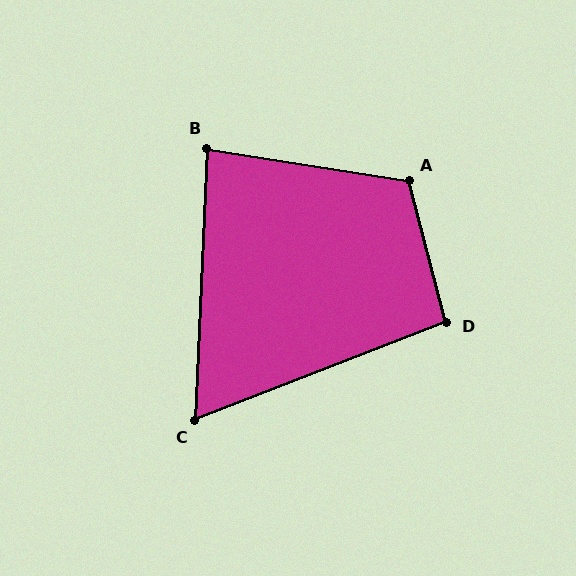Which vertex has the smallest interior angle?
C, at approximately 66 degrees.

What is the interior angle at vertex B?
Approximately 83 degrees (acute).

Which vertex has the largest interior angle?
A, at approximately 114 degrees.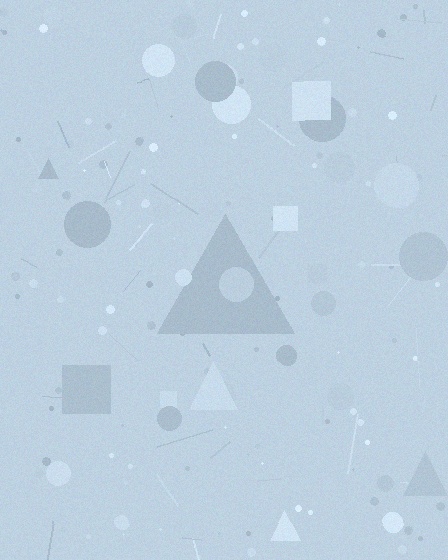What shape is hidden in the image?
A triangle is hidden in the image.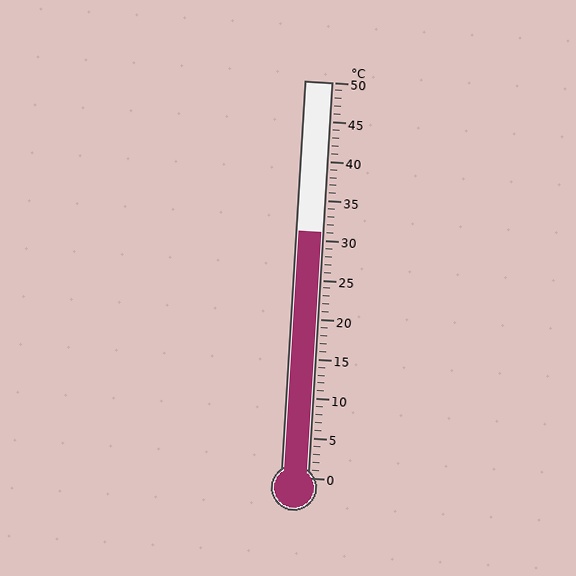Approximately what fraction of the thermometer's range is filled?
The thermometer is filled to approximately 60% of its range.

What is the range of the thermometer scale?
The thermometer scale ranges from 0°C to 50°C.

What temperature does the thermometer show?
The thermometer shows approximately 31°C.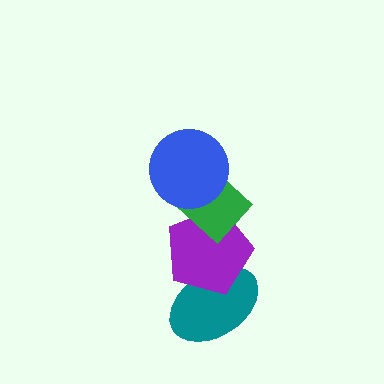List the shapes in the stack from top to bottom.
From top to bottom: the blue circle, the green rectangle, the purple pentagon, the teal ellipse.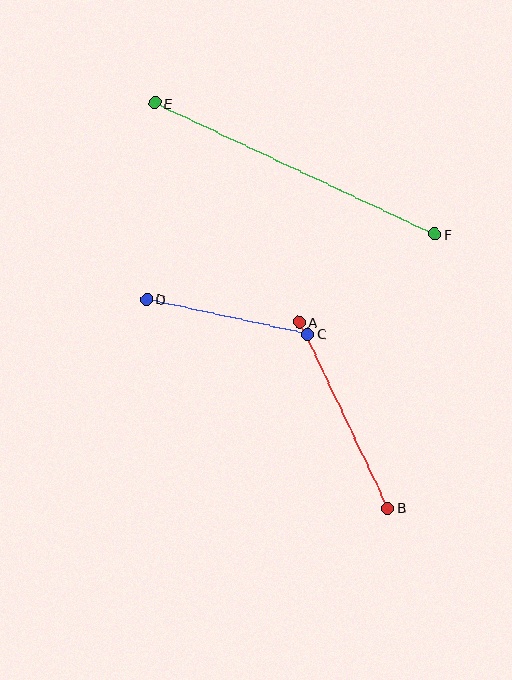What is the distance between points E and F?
The distance is approximately 309 pixels.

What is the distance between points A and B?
The distance is approximately 206 pixels.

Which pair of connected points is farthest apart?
Points E and F are farthest apart.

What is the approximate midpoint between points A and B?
The midpoint is at approximately (343, 415) pixels.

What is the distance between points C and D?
The distance is approximately 165 pixels.